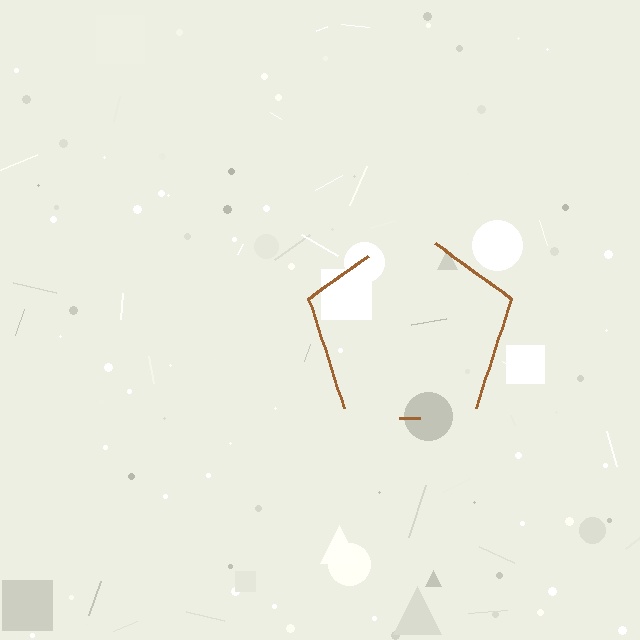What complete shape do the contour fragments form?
The contour fragments form a pentagon.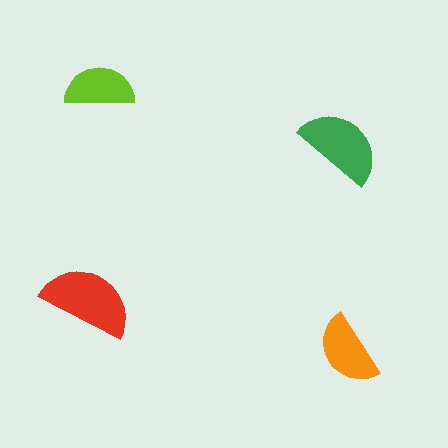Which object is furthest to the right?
The orange semicircle is rightmost.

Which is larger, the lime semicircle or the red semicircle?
The red one.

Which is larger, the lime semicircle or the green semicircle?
The green one.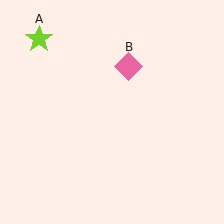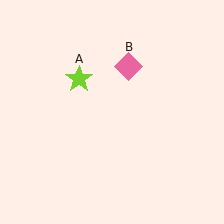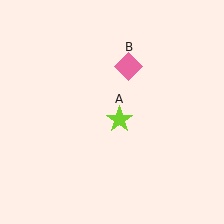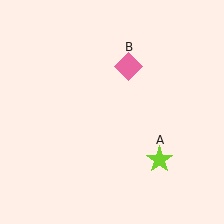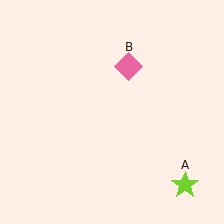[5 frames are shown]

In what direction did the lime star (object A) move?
The lime star (object A) moved down and to the right.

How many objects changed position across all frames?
1 object changed position: lime star (object A).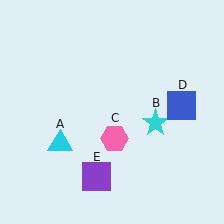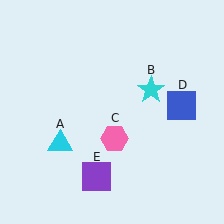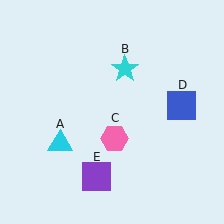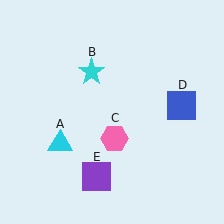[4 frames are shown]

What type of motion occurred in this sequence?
The cyan star (object B) rotated counterclockwise around the center of the scene.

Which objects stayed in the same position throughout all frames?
Cyan triangle (object A) and pink hexagon (object C) and blue square (object D) and purple square (object E) remained stationary.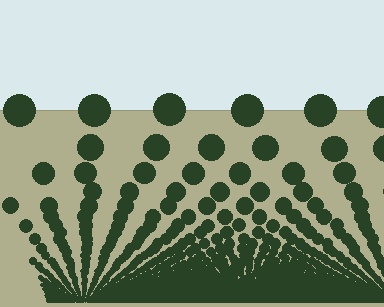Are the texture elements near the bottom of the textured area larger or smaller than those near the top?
Smaller. The gradient is inverted — elements near the bottom are smaller and denser.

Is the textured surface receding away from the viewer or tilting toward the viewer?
The surface appears to tilt toward the viewer. Texture elements get larger and sparser toward the top.